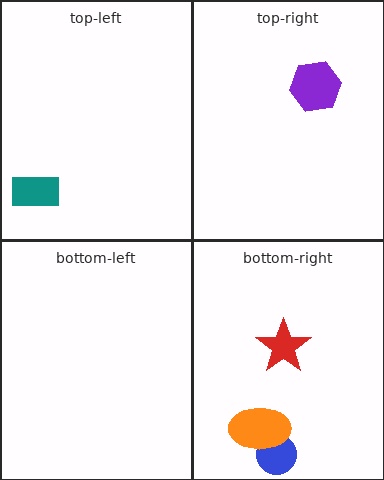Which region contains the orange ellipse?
The bottom-right region.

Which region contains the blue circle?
The bottom-right region.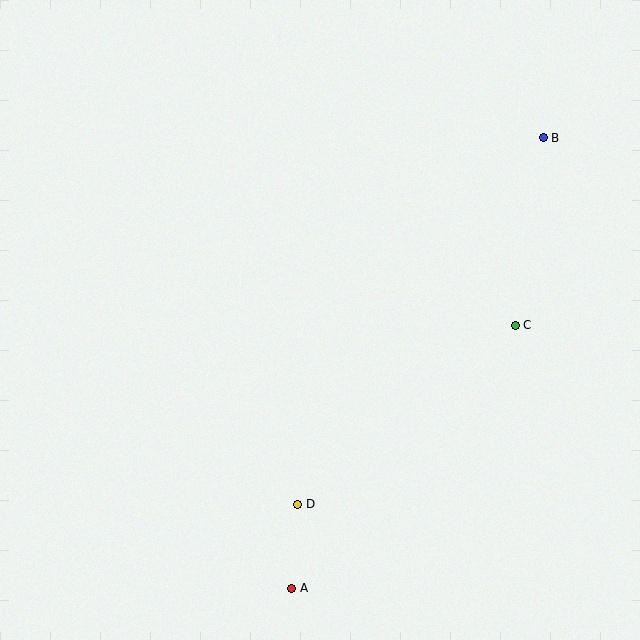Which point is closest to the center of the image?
Point D at (298, 504) is closest to the center.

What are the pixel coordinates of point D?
Point D is at (298, 504).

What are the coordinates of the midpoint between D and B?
The midpoint between D and B is at (420, 321).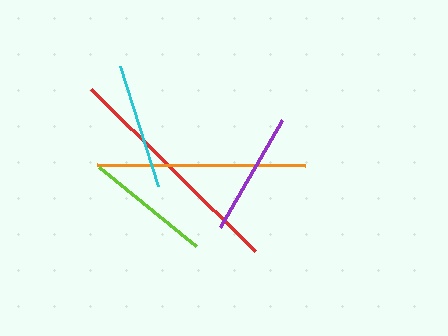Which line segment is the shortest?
The purple line is the shortest at approximately 124 pixels.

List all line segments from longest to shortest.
From longest to shortest: red, orange, cyan, lime, purple.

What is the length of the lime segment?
The lime segment is approximately 125 pixels long.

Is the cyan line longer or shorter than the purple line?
The cyan line is longer than the purple line.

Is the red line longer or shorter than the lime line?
The red line is longer than the lime line.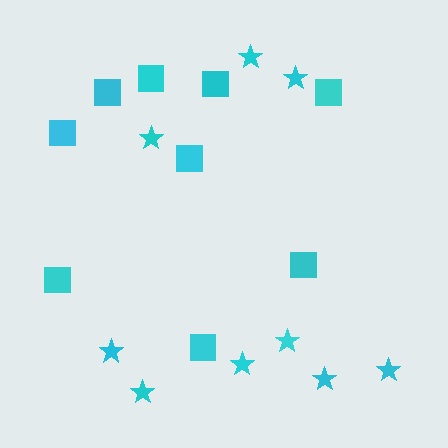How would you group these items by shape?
There are 2 groups: one group of squares (9) and one group of stars (9).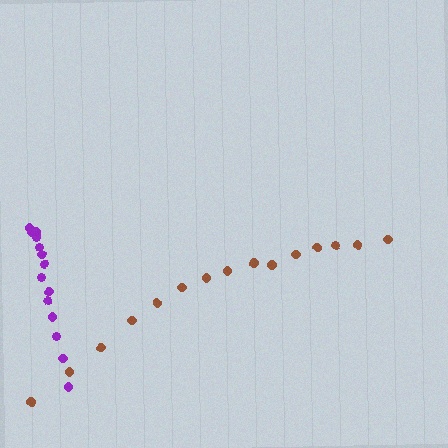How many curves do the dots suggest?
There are 2 distinct paths.